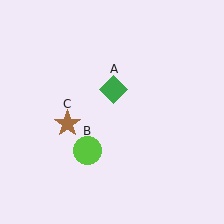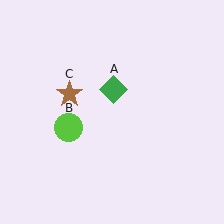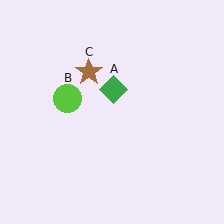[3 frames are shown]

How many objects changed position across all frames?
2 objects changed position: lime circle (object B), brown star (object C).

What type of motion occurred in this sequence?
The lime circle (object B), brown star (object C) rotated clockwise around the center of the scene.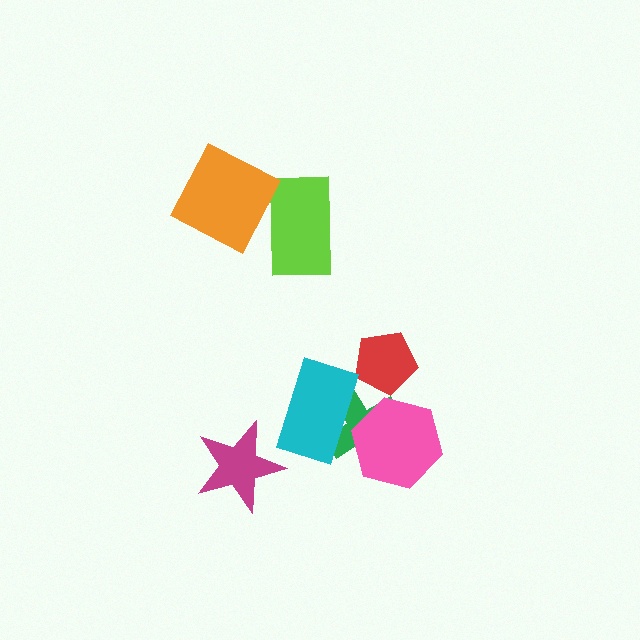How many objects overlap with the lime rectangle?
1 object overlaps with the lime rectangle.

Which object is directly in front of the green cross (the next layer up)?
The pink hexagon is directly in front of the green cross.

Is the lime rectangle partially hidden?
Yes, it is partially covered by another shape.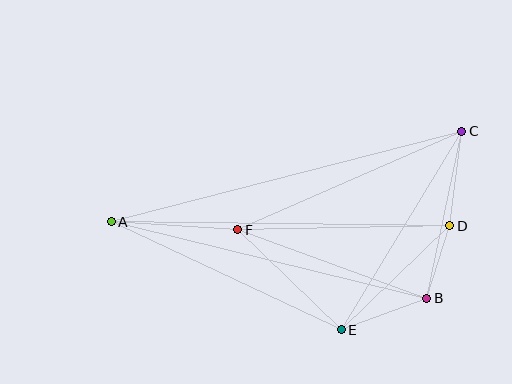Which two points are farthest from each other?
Points A and C are farthest from each other.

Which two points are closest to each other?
Points B and D are closest to each other.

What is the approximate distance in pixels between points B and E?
The distance between B and E is approximately 91 pixels.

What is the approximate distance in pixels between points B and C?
The distance between B and C is approximately 171 pixels.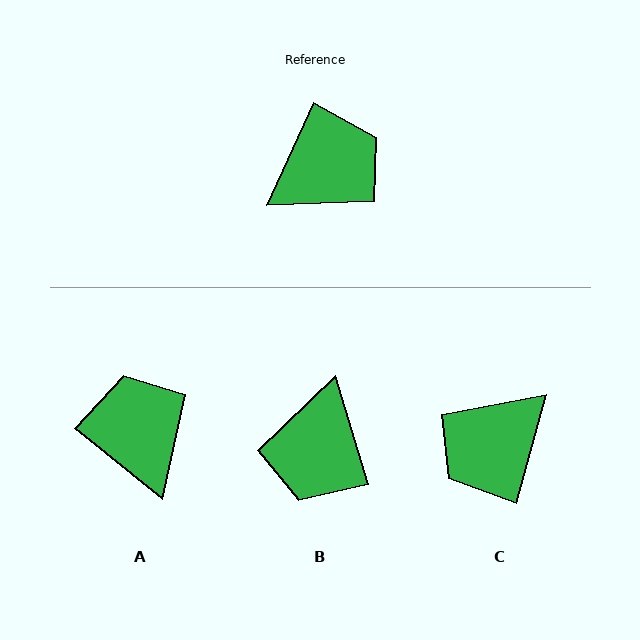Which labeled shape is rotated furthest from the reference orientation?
C, about 171 degrees away.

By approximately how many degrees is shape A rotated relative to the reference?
Approximately 76 degrees counter-clockwise.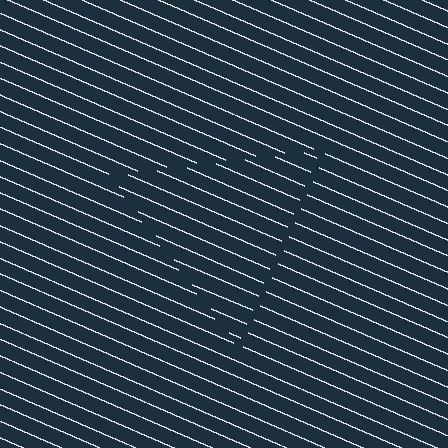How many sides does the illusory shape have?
3 sides — the line-ends trace a triangle.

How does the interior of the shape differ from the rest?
The interior of the shape contains the same grating, shifted by half a period — the contour is defined by the phase discontinuity where line-ends from the inner and outer gratings abut.